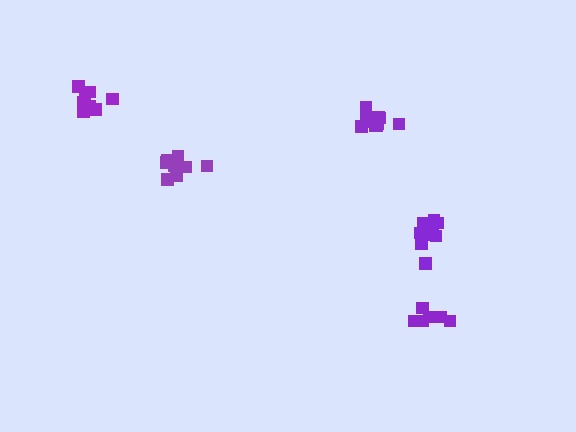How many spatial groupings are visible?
There are 5 spatial groupings.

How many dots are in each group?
Group 1: 8 dots, Group 2: 7 dots, Group 3: 12 dots, Group 4: 10 dots, Group 5: 8 dots (45 total).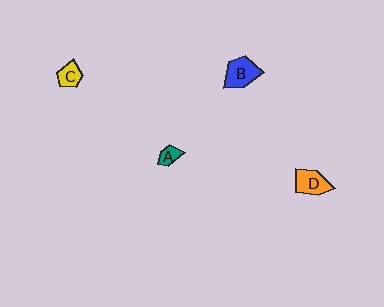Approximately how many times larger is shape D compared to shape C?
Approximately 1.6 times.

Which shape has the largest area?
Shape B (blue).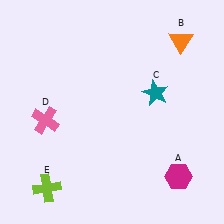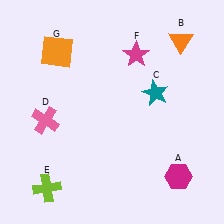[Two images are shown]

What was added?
A magenta star (F), an orange square (G) were added in Image 2.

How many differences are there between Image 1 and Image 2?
There are 2 differences between the two images.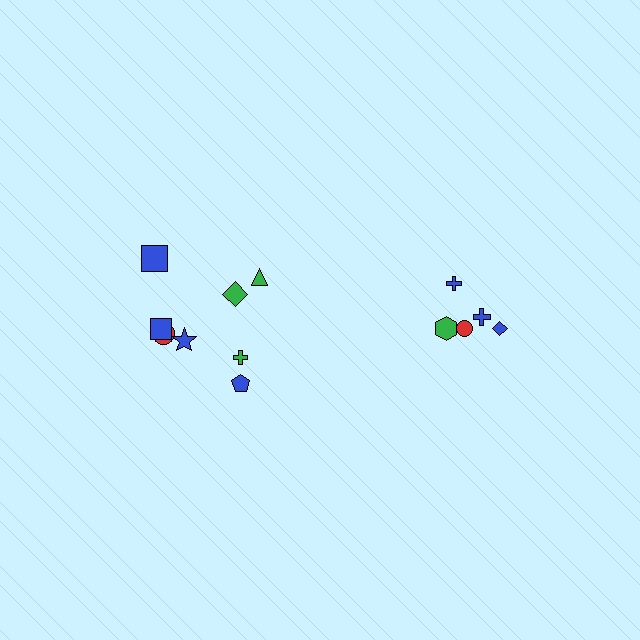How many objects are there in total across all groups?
There are 13 objects.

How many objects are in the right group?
There are 5 objects.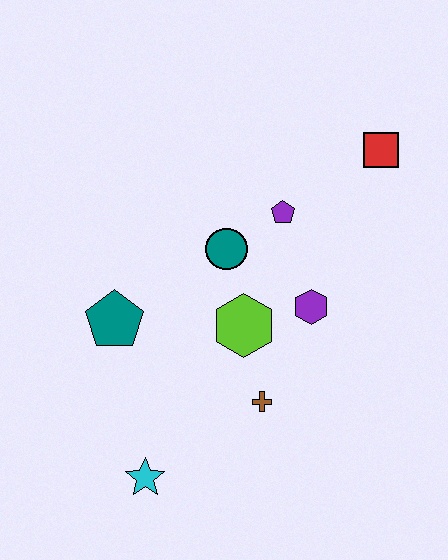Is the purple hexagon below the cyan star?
No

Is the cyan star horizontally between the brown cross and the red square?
No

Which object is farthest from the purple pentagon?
The cyan star is farthest from the purple pentagon.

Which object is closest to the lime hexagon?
The purple hexagon is closest to the lime hexagon.